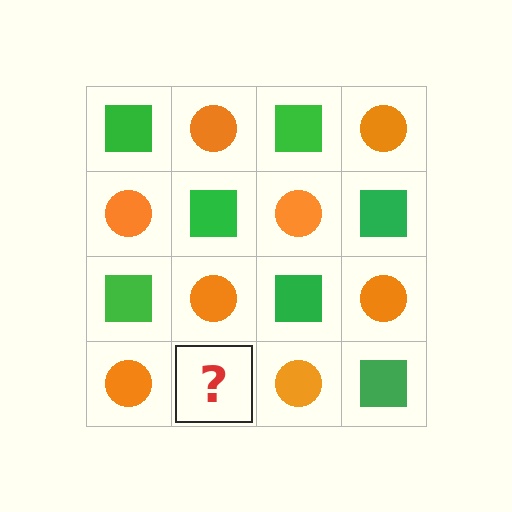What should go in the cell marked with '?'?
The missing cell should contain a green square.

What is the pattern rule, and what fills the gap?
The rule is that it alternates green square and orange circle in a checkerboard pattern. The gap should be filled with a green square.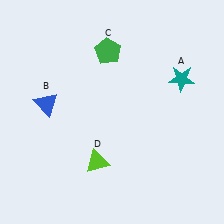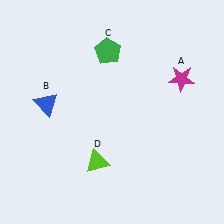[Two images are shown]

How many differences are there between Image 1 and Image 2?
There is 1 difference between the two images.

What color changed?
The star (A) changed from teal in Image 1 to magenta in Image 2.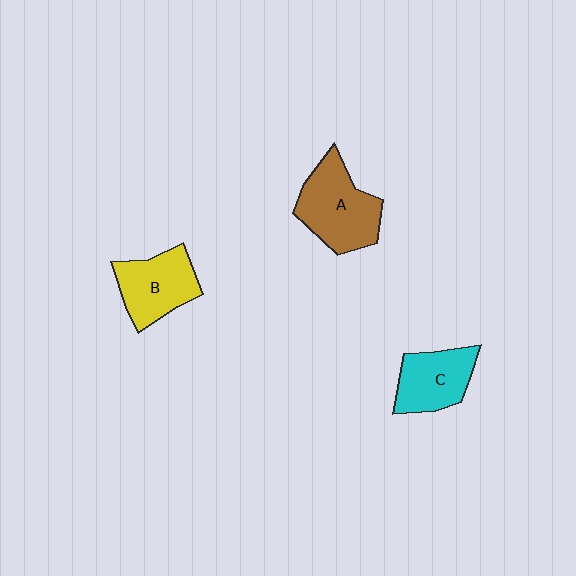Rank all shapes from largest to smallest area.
From largest to smallest: A (brown), B (yellow), C (cyan).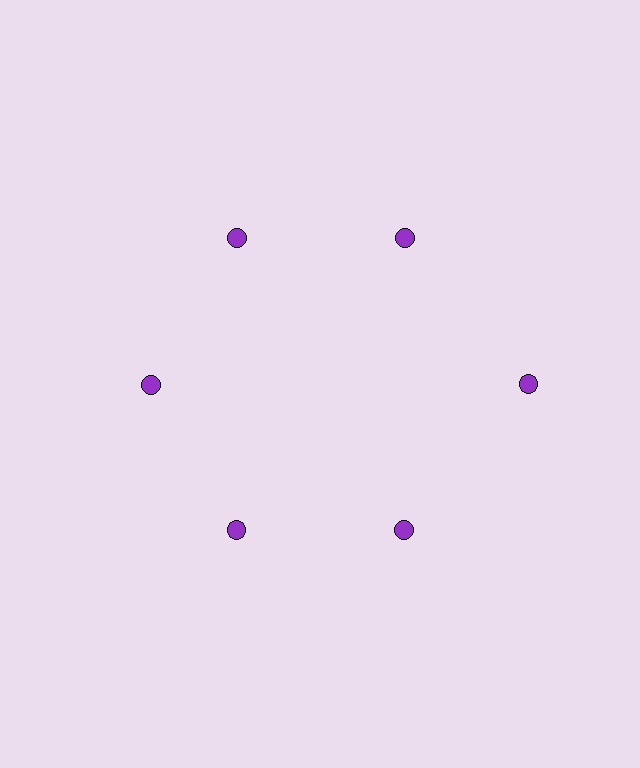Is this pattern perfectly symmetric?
No. The 6 purple circles are arranged in a ring, but one element near the 3 o'clock position is pushed outward from the center, breaking the 6-fold rotational symmetry.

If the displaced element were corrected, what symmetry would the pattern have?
It would have 6-fold rotational symmetry — the pattern would map onto itself every 60 degrees.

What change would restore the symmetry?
The symmetry would be restored by moving it inward, back onto the ring so that all 6 circles sit at equal angles and equal distance from the center.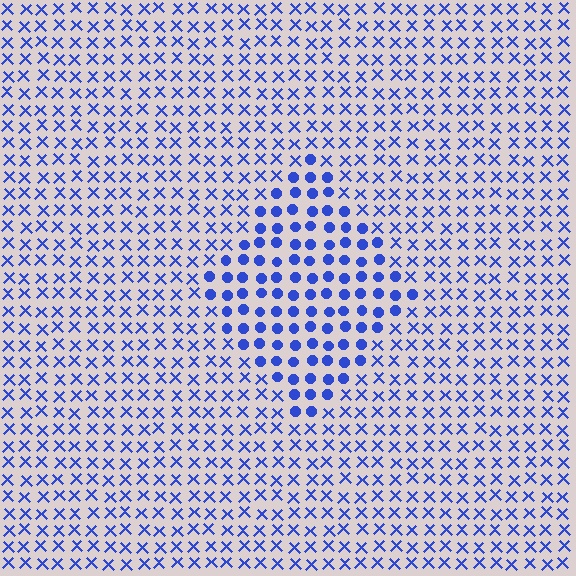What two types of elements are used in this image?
The image uses circles inside the diamond region and X marks outside it.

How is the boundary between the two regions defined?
The boundary is defined by a change in element shape: circles inside vs. X marks outside. All elements share the same color and spacing.